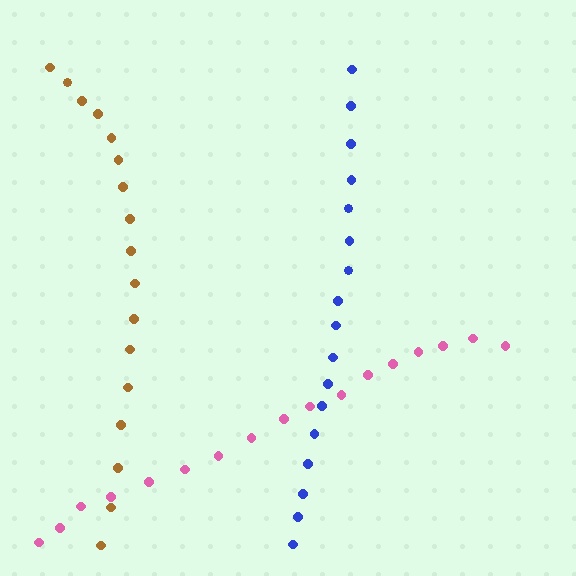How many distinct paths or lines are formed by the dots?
There are 3 distinct paths.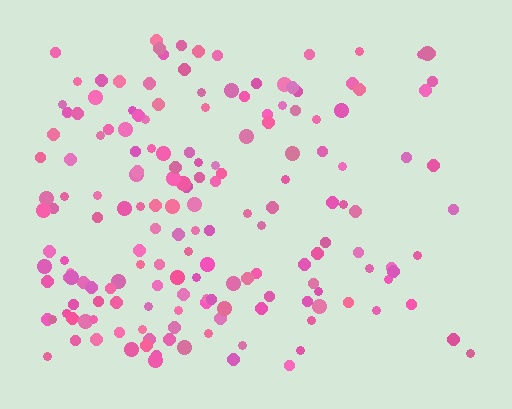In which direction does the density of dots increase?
From right to left, with the left side densest.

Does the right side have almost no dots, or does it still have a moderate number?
Still a moderate number, just noticeably fewer than the left.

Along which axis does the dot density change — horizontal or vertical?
Horizontal.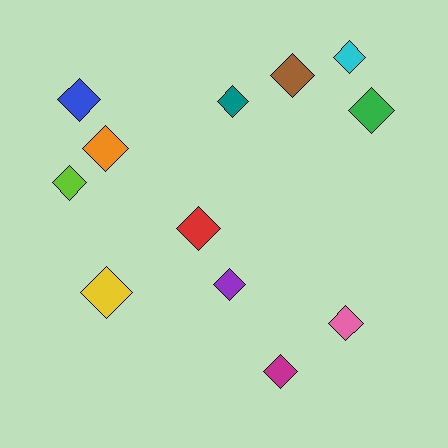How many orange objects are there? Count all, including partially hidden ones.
There is 1 orange object.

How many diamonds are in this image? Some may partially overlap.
There are 12 diamonds.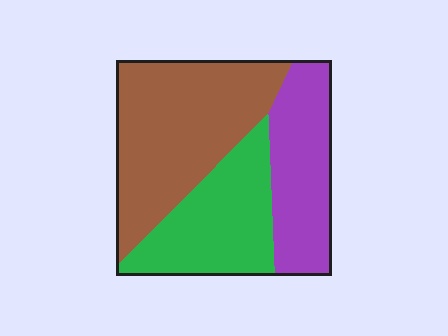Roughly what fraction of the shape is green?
Green takes up between a sixth and a third of the shape.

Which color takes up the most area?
Brown, at roughly 45%.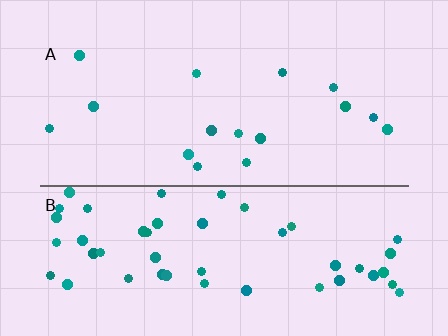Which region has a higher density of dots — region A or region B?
B (the bottom).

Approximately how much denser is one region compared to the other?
Approximately 3.2× — region B over region A.